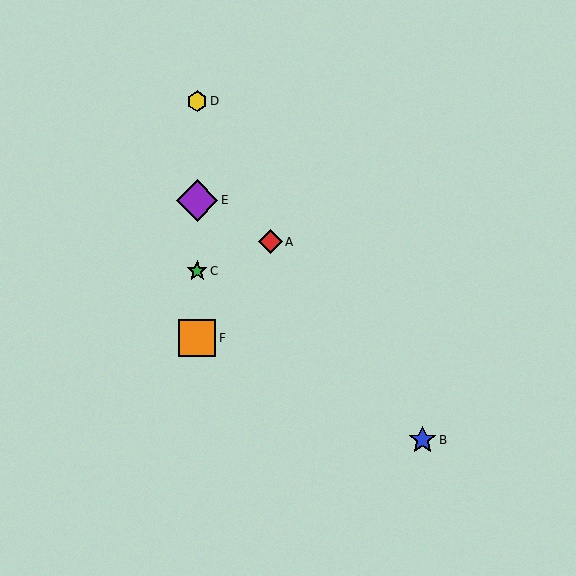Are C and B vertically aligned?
No, C is at x≈197 and B is at x≈423.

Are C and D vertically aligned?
Yes, both are at x≈197.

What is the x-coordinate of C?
Object C is at x≈197.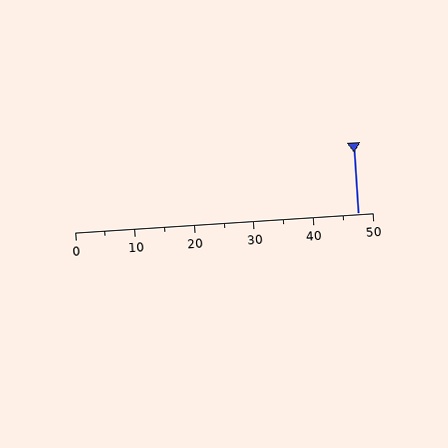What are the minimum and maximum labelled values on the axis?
The axis runs from 0 to 50.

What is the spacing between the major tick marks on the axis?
The major ticks are spaced 10 apart.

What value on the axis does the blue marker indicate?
The marker indicates approximately 47.5.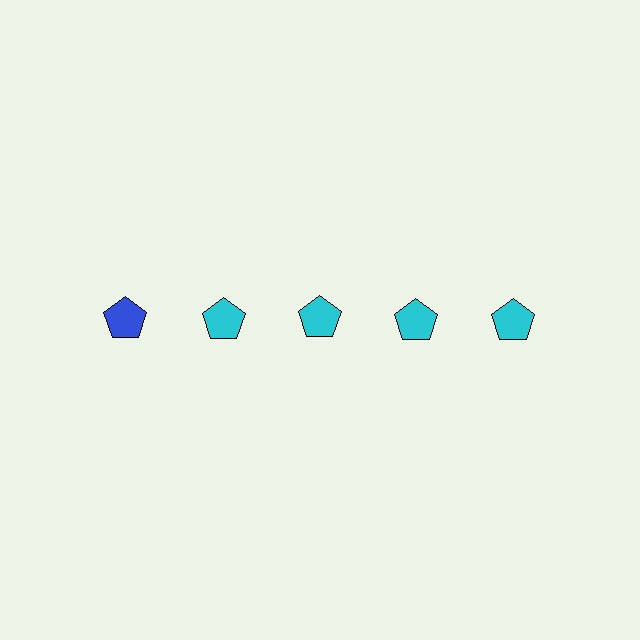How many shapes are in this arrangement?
There are 5 shapes arranged in a grid pattern.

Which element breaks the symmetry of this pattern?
The blue pentagon in the top row, leftmost column breaks the symmetry. All other shapes are cyan pentagons.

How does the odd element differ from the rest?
It has a different color: blue instead of cyan.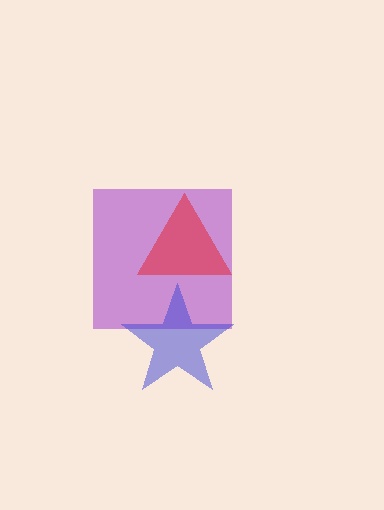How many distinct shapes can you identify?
There are 3 distinct shapes: a purple square, a red triangle, a blue star.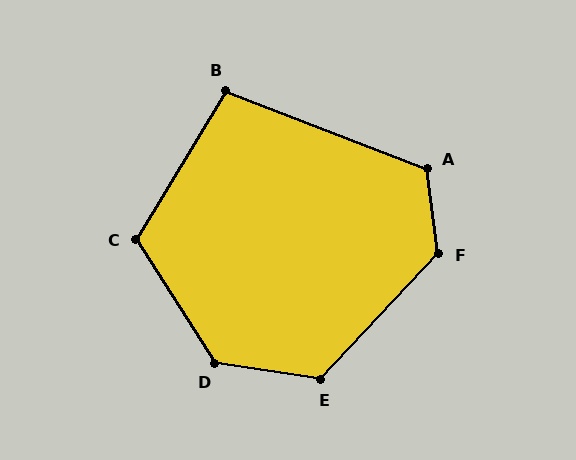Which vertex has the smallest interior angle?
B, at approximately 100 degrees.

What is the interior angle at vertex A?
Approximately 118 degrees (obtuse).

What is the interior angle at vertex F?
Approximately 129 degrees (obtuse).